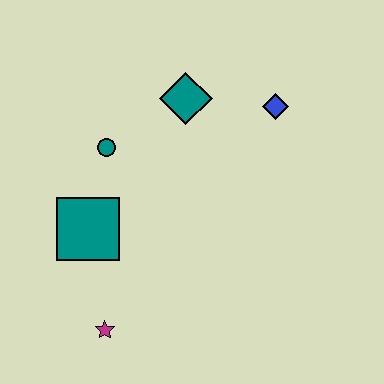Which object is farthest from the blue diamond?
The magenta star is farthest from the blue diamond.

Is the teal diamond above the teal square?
Yes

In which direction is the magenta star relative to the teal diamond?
The magenta star is below the teal diamond.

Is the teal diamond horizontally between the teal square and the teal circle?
No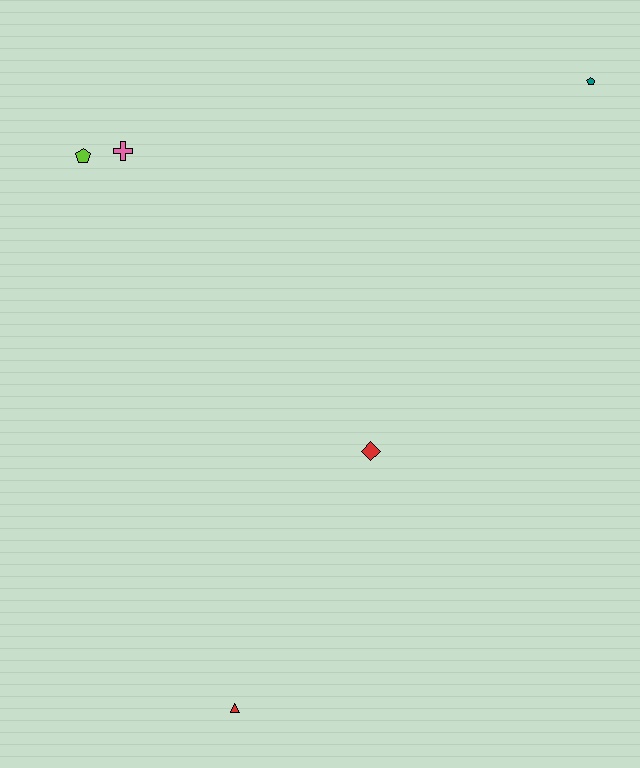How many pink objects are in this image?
There is 1 pink object.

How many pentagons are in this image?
There are 2 pentagons.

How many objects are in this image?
There are 5 objects.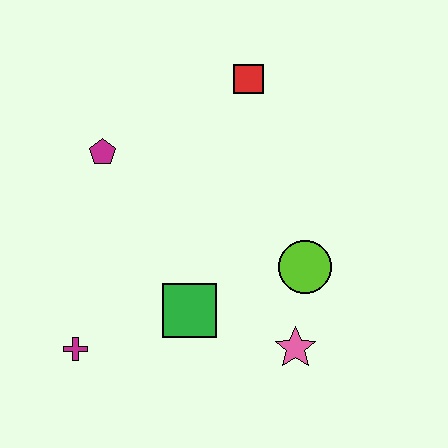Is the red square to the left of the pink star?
Yes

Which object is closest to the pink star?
The lime circle is closest to the pink star.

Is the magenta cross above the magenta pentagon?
No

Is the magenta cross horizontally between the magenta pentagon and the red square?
No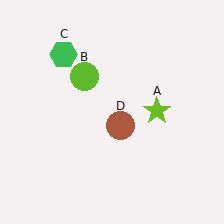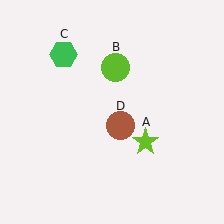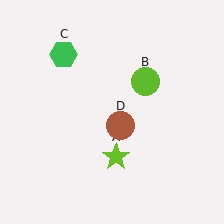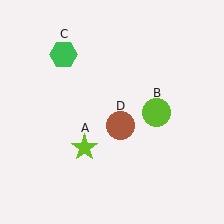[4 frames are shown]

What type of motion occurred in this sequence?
The lime star (object A), lime circle (object B) rotated clockwise around the center of the scene.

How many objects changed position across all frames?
2 objects changed position: lime star (object A), lime circle (object B).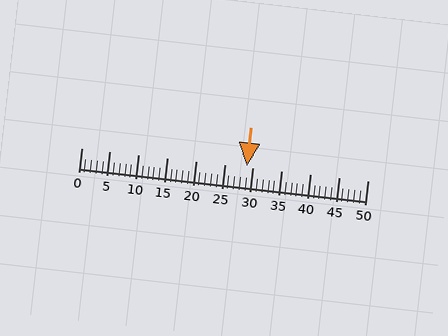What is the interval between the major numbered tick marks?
The major tick marks are spaced 5 units apart.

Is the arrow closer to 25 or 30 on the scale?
The arrow is closer to 30.